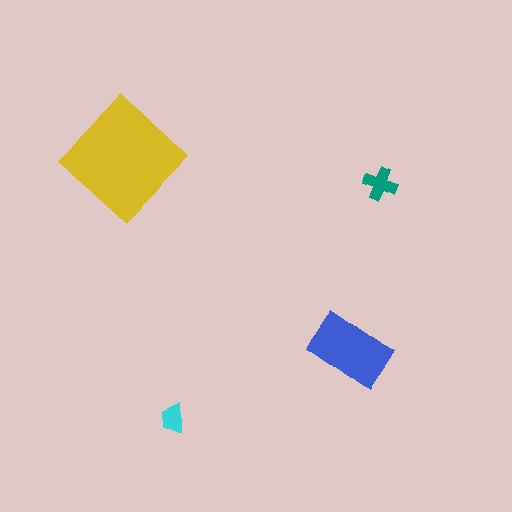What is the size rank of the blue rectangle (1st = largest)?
2nd.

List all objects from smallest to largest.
The cyan trapezoid, the teal cross, the blue rectangle, the yellow diamond.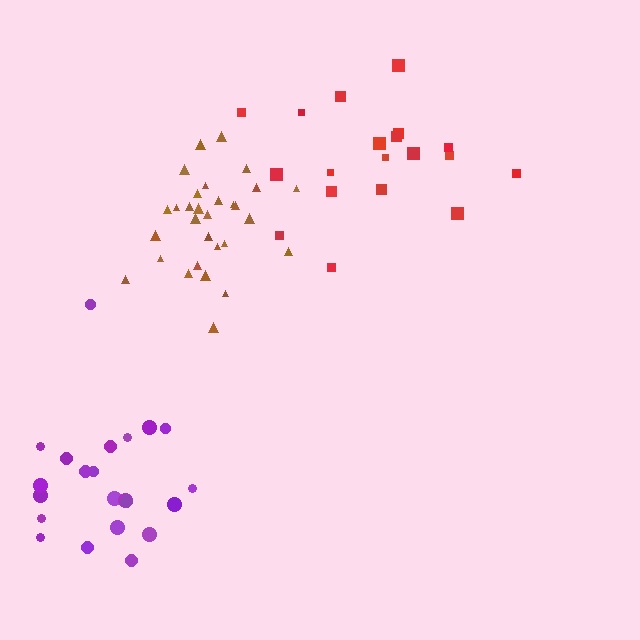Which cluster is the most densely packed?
Brown.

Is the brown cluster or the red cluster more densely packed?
Brown.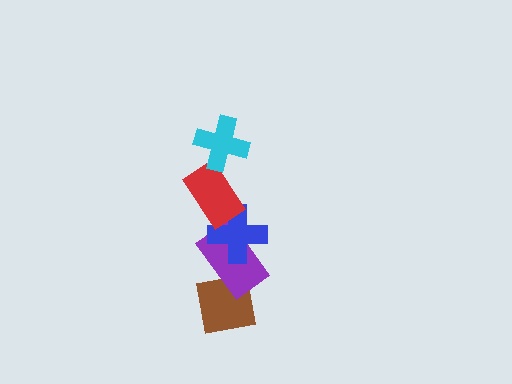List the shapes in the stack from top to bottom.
From top to bottom: the cyan cross, the red rectangle, the blue cross, the purple rectangle, the brown square.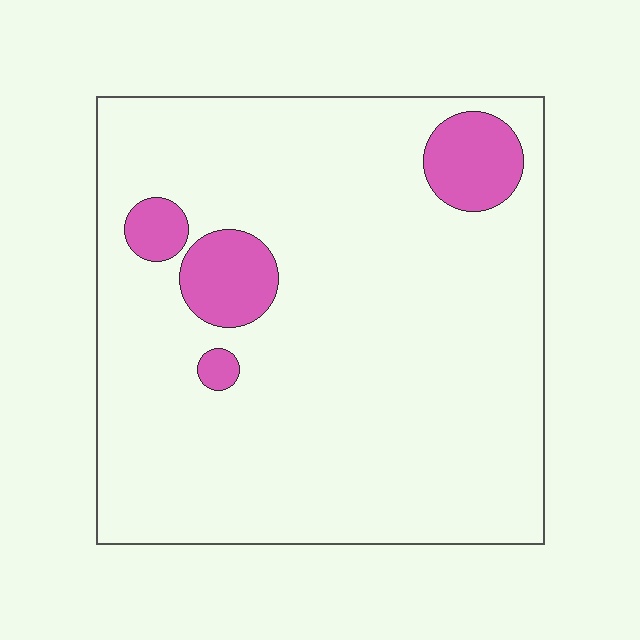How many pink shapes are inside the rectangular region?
4.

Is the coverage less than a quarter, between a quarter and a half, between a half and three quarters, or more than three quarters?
Less than a quarter.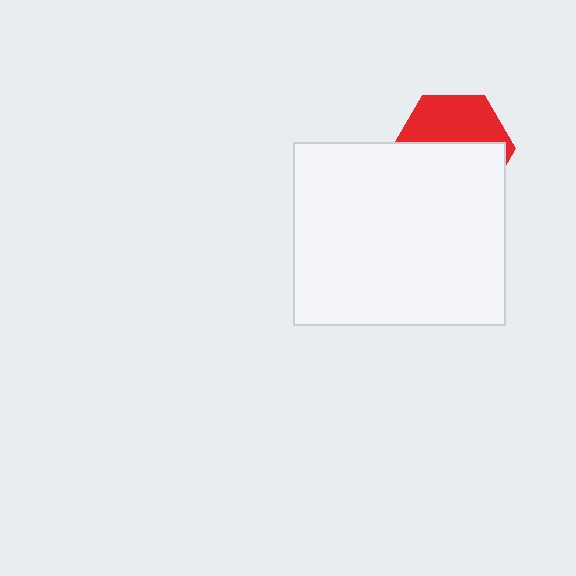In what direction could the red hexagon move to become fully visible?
The red hexagon could move up. That would shift it out from behind the white rectangle entirely.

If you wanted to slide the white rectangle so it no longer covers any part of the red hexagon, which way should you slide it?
Slide it down — that is the most direct way to separate the two shapes.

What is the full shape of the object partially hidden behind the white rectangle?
The partially hidden object is a red hexagon.